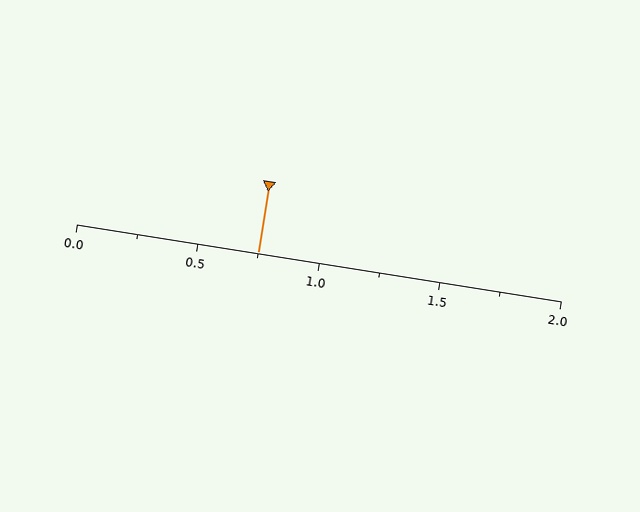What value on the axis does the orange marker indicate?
The marker indicates approximately 0.75.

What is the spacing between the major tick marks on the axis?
The major ticks are spaced 0.5 apart.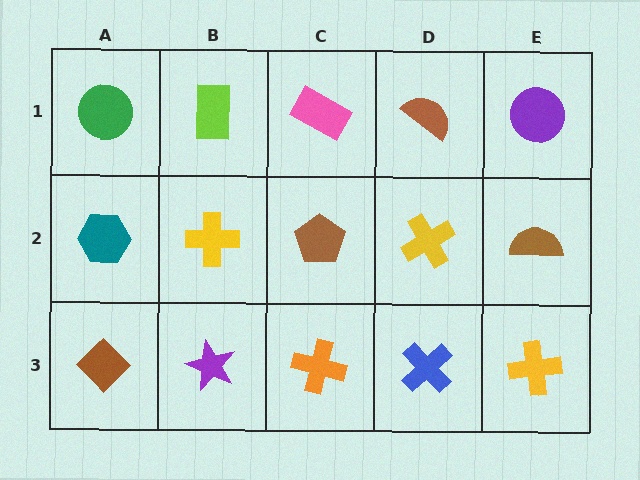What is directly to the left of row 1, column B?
A green circle.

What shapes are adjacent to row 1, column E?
A brown semicircle (row 2, column E), a brown semicircle (row 1, column D).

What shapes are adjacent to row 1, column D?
A yellow cross (row 2, column D), a pink rectangle (row 1, column C), a purple circle (row 1, column E).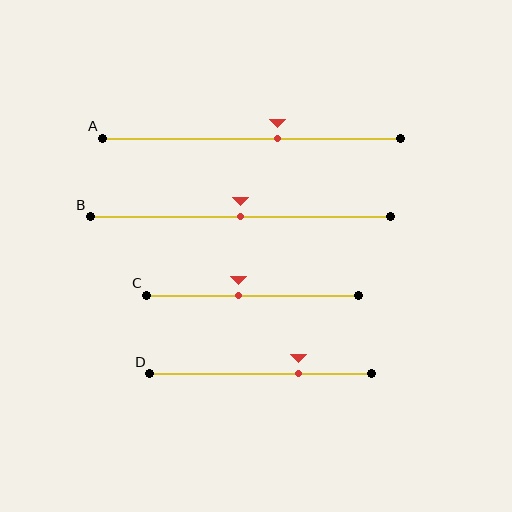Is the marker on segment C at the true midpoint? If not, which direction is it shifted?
No, the marker on segment C is shifted to the left by about 7% of the segment length.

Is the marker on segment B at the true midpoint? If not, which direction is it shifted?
Yes, the marker on segment B is at the true midpoint.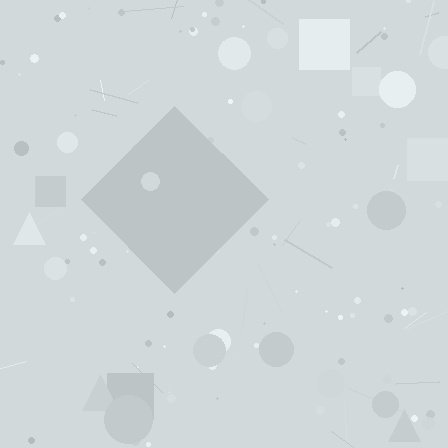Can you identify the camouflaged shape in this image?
The camouflaged shape is a diamond.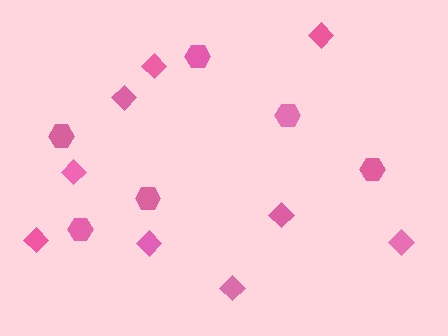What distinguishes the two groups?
There are 2 groups: one group of hexagons (6) and one group of diamonds (9).